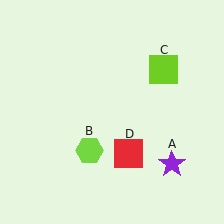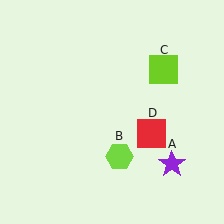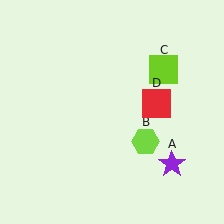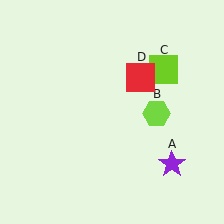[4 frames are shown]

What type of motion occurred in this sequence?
The lime hexagon (object B), red square (object D) rotated counterclockwise around the center of the scene.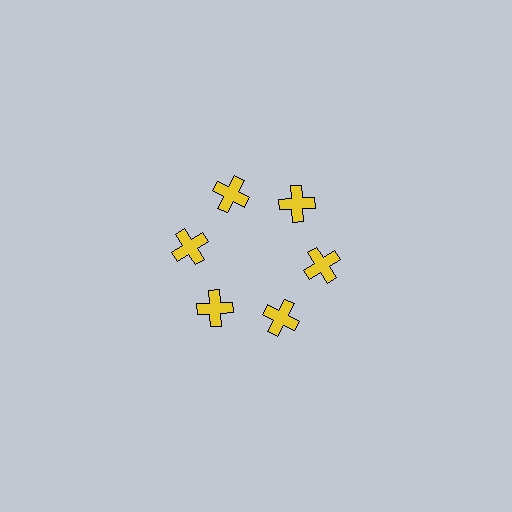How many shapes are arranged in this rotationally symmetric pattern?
There are 6 shapes, arranged in 6 groups of 1.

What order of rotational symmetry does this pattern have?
This pattern has 6-fold rotational symmetry.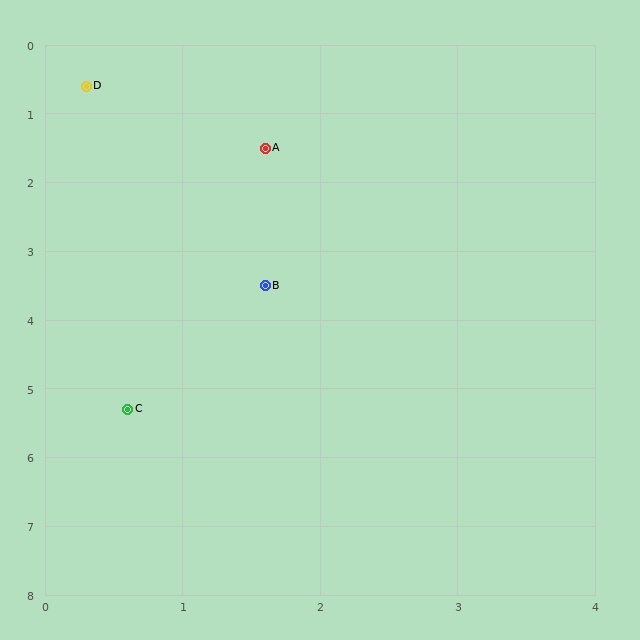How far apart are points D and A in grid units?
Points D and A are about 1.6 grid units apart.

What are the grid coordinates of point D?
Point D is at approximately (0.3, 0.6).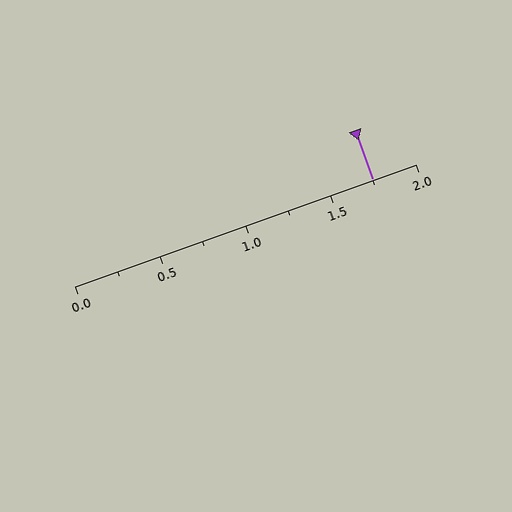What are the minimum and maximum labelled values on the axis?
The axis runs from 0.0 to 2.0.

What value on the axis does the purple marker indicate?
The marker indicates approximately 1.75.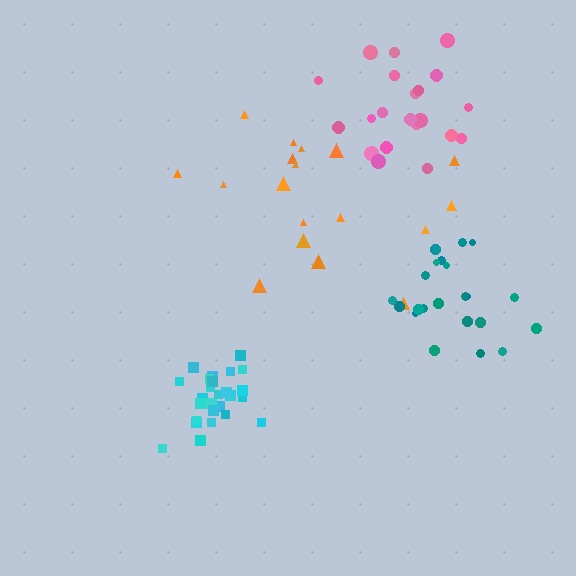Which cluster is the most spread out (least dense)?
Orange.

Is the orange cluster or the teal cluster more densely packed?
Teal.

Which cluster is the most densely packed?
Cyan.